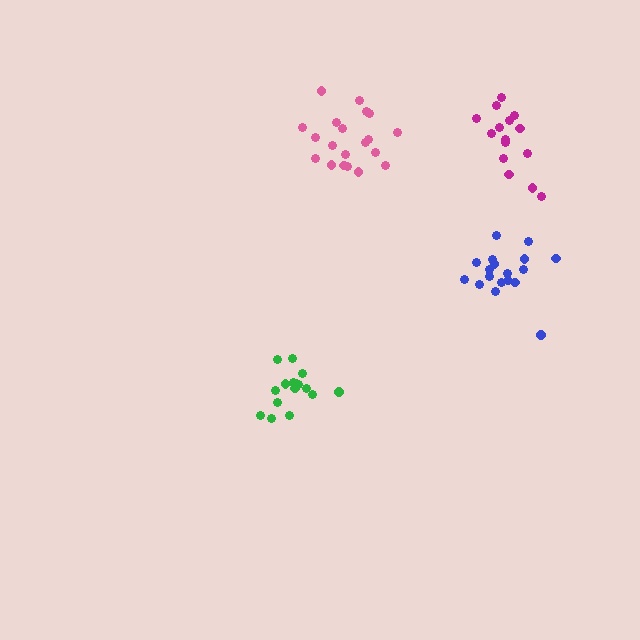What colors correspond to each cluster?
The clusters are colored: magenta, blue, green, pink.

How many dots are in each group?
Group 1: 15 dots, Group 2: 18 dots, Group 3: 16 dots, Group 4: 20 dots (69 total).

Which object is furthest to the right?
The magenta cluster is rightmost.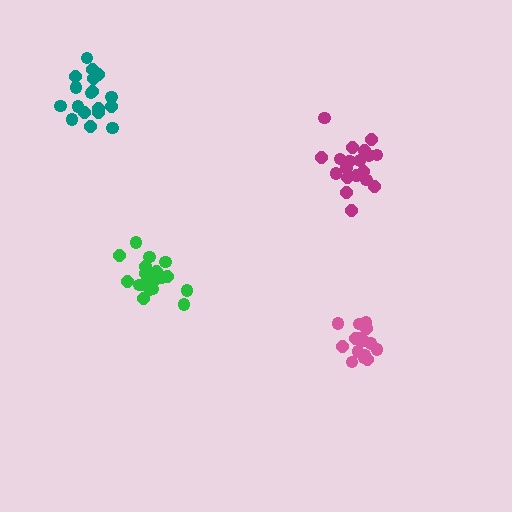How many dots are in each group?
Group 1: 16 dots, Group 2: 18 dots, Group 3: 20 dots, Group 4: 18 dots (72 total).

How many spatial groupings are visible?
There are 4 spatial groupings.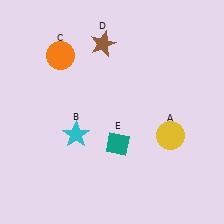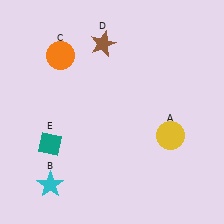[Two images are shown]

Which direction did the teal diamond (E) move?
The teal diamond (E) moved left.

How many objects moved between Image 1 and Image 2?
2 objects moved between the two images.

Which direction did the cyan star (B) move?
The cyan star (B) moved down.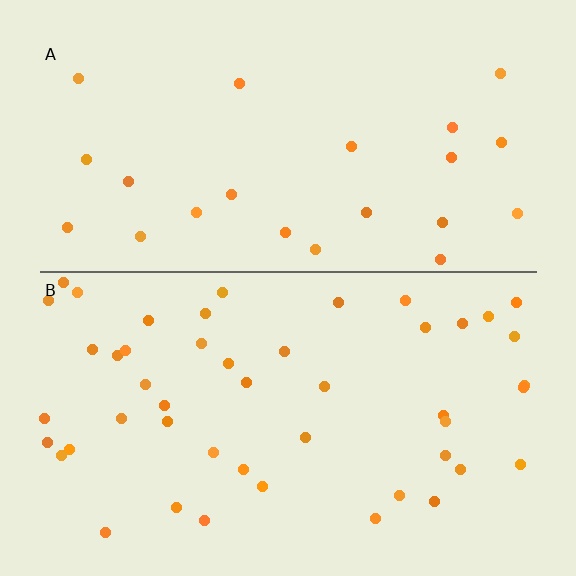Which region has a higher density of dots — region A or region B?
B (the bottom).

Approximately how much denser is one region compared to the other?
Approximately 2.1× — region B over region A.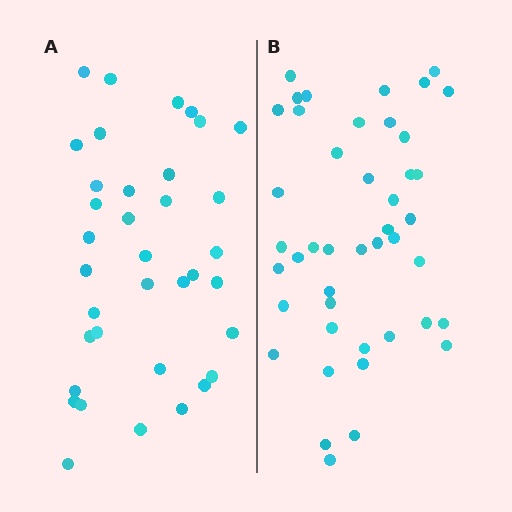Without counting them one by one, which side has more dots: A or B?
Region B (the right region) has more dots.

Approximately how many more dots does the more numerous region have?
Region B has roughly 8 or so more dots than region A.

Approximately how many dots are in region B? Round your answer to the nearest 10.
About 40 dots. (The exact count is 44, which rounds to 40.)